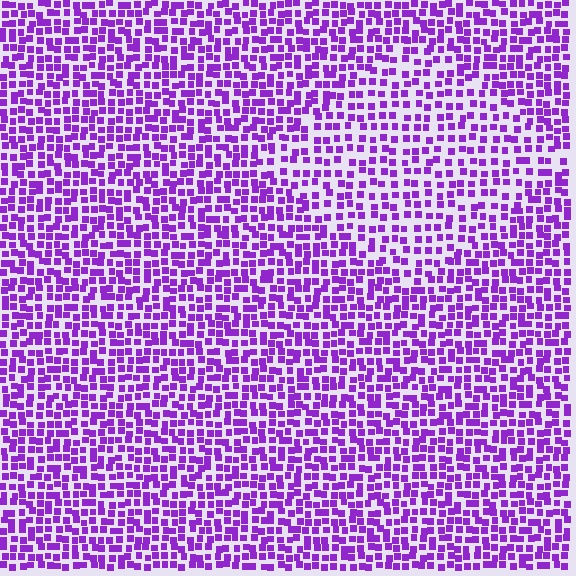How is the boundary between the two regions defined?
The boundary is defined by a change in element density (approximately 1.6x ratio). All elements are the same color, size, and shape.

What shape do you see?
I see a diamond.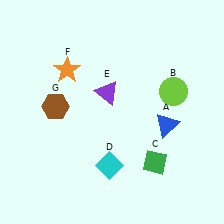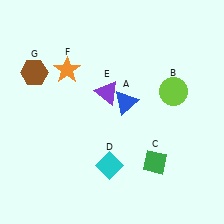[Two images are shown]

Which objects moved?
The objects that moved are: the blue triangle (A), the brown hexagon (G).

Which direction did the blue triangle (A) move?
The blue triangle (A) moved left.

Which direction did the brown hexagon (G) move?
The brown hexagon (G) moved up.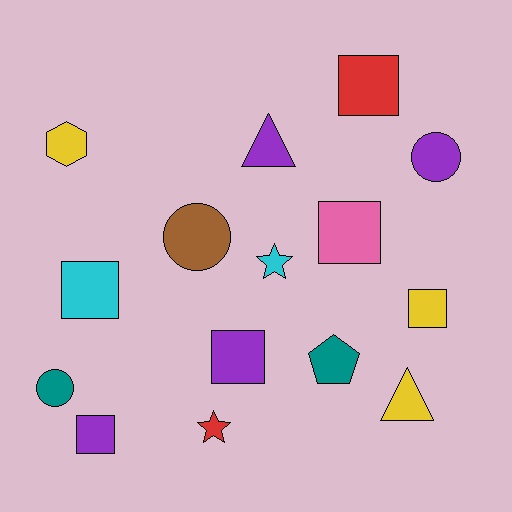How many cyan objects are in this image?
There are 2 cyan objects.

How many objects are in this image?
There are 15 objects.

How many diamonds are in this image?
There are no diamonds.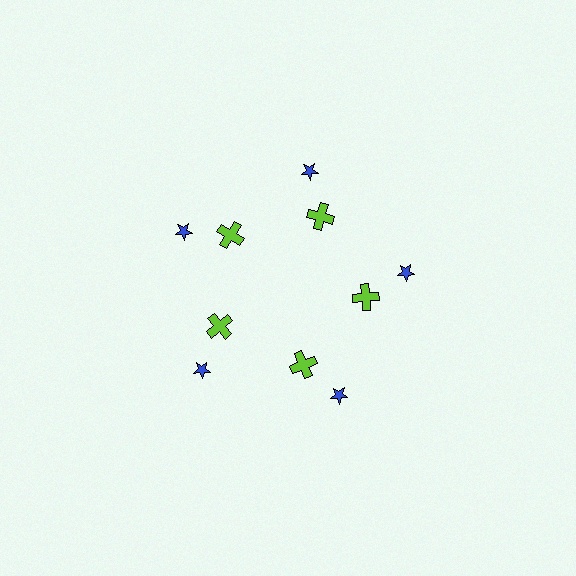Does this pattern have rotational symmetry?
Yes, this pattern has 5-fold rotational symmetry. It looks the same after rotating 72 degrees around the center.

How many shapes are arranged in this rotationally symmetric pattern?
There are 10 shapes, arranged in 5 groups of 2.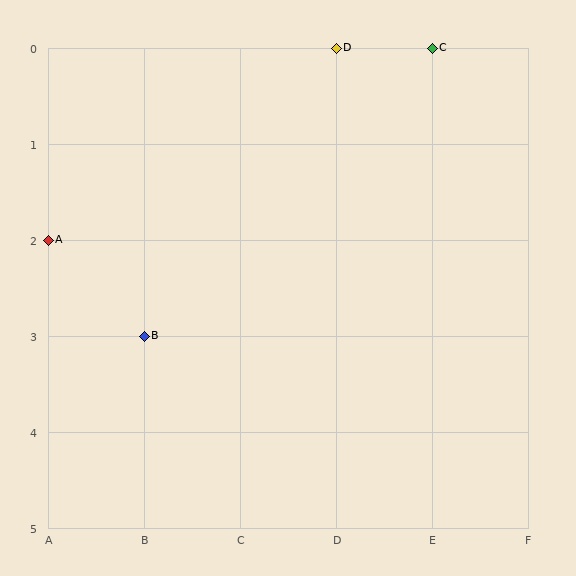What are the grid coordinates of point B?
Point B is at grid coordinates (B, 3).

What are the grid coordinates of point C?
Point C is at grid coordinates (E, 0).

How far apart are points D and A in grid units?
Points D and A are 3 columns and 2 rows apart (about 3.6 grid units diagonally).